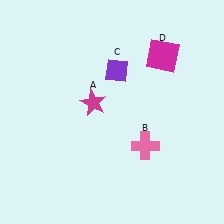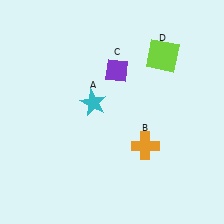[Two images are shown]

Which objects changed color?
A changed from magenta to cyan. B changed from pink to orange. D changed from magenta to lime.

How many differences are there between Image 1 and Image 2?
There are 3 differences between the two images.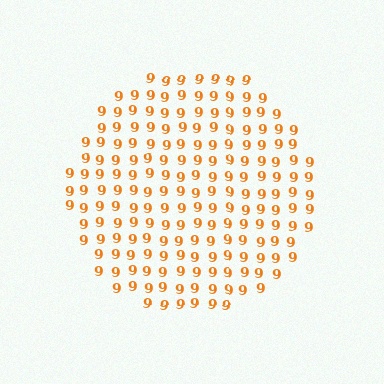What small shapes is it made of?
It is made of small digit 9's.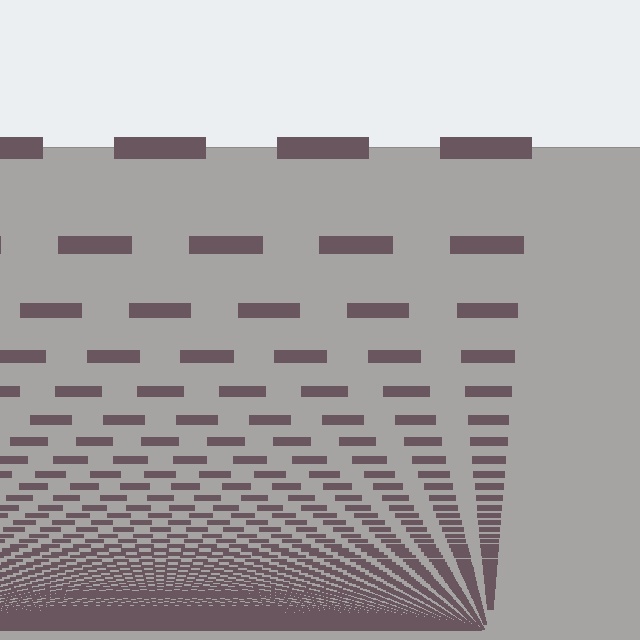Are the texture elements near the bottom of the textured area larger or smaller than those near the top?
Smaller. The gradient is inverted — elements near the bottom are smaller and denser.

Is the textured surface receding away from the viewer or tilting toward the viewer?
The surface appears to tilt toward the viewer. Texture elements get larger and sparser toward the top.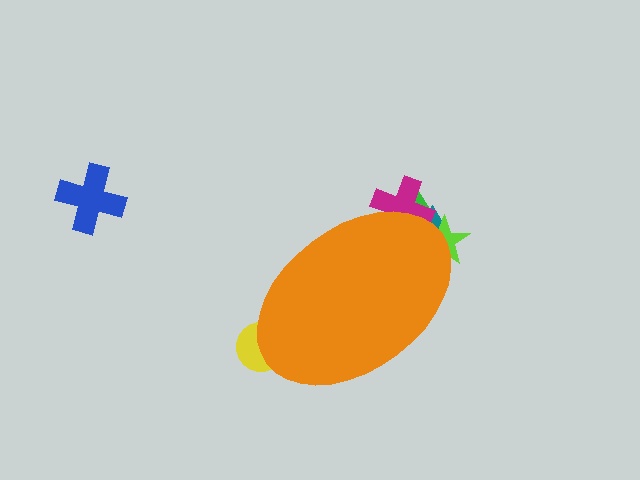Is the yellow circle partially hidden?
Yes, the yellow circle is partially hidden behind the orange ellipse.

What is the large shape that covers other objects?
An orange ellipse.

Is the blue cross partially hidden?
No, the blue cross is fully visible.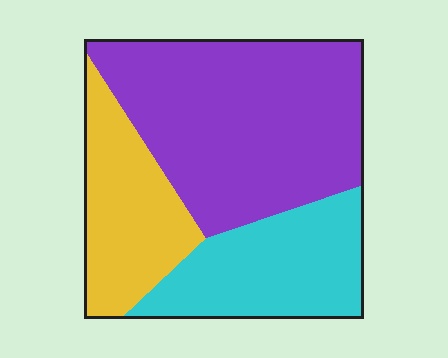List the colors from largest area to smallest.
From largest to smallest: purple, cyan, yellow.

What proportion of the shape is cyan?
Cyan covers 26% of the shape.